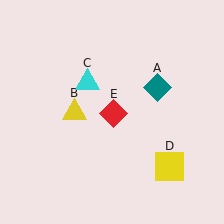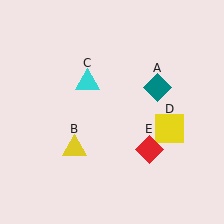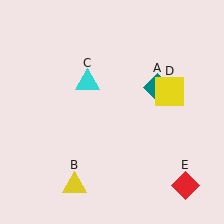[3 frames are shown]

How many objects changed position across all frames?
3 objects changed position: yellow triangle (object B), yellow square (object D), red diamond (object E).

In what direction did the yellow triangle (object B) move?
The yellow triangle (object B) moved down.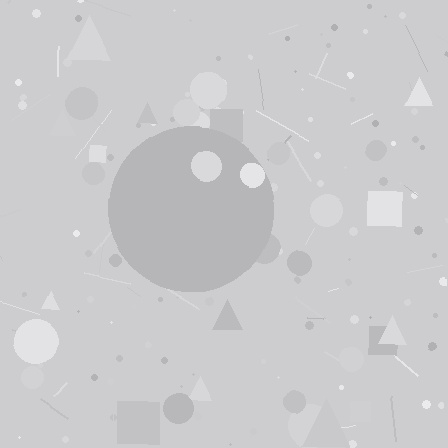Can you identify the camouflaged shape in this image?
The camouflaged shape is a circle.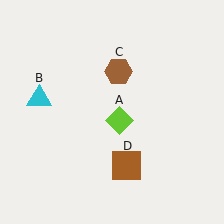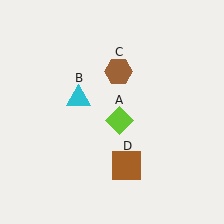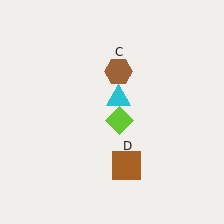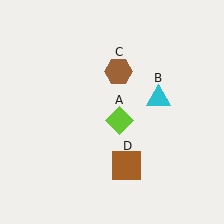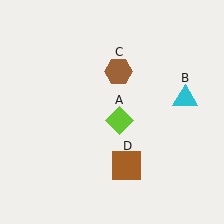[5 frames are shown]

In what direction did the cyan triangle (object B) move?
The cyan triangle (object B) moved right.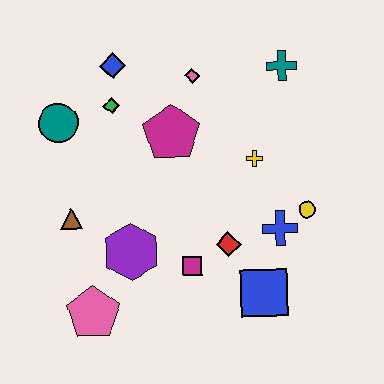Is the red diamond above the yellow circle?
No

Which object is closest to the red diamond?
The magenta square is closest to the red diamond.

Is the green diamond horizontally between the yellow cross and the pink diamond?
No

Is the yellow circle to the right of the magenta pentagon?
Yes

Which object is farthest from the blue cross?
The teal circle is farthest from the blue cross.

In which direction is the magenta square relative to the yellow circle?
The magenta square is to the left of the yellow circle.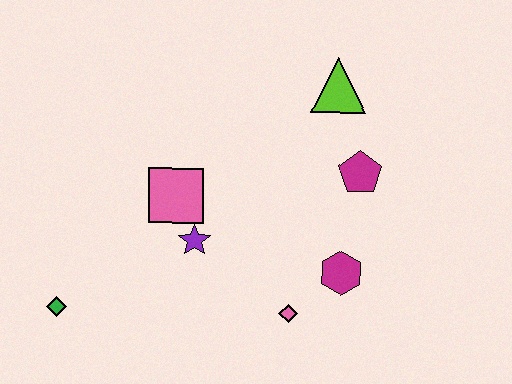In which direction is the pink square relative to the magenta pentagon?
The pink square is to the left of the magenta pentagon.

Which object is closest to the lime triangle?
The magenta pentagon is closest to the lime triangle.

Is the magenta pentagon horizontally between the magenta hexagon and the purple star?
No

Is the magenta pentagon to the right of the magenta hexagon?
Yes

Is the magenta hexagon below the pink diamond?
No